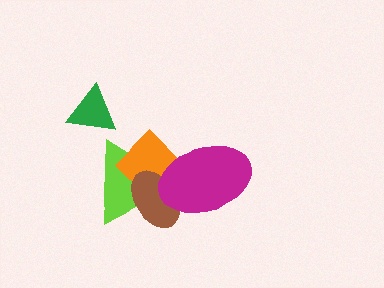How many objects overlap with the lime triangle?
3 objects overlap with the lime triangle.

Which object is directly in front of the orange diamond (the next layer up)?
The brown ellipse is directly in front of the orange diamond.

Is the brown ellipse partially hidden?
Yes, it is partially covered by another shape.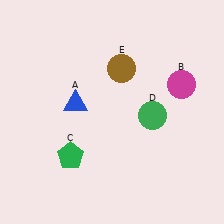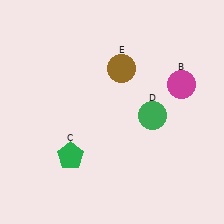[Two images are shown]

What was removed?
The blue triangle (A) was removed in Image 2.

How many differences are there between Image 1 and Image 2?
There is 1 difference between the two images.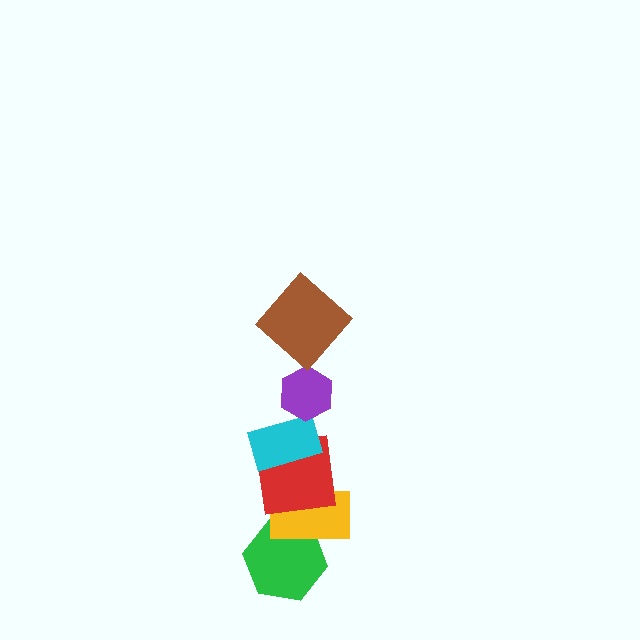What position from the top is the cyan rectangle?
The cyan rectangle is 3rd from the top.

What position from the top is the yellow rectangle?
The yellow rectangle is 5th from the top.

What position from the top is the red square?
The red square is 4th from the top.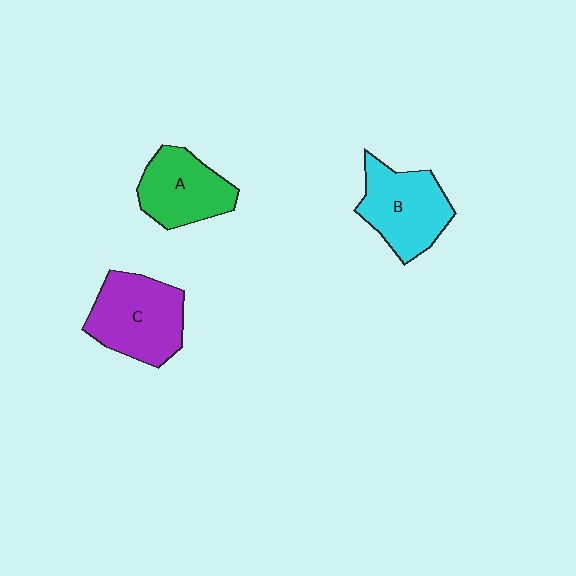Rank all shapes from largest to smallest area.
From largest to smallest: C (purple), B (cyan), A (green).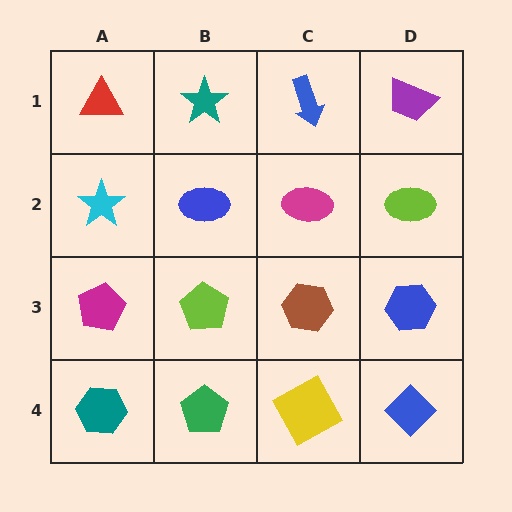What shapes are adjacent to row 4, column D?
A blue hexagon (row 3, column D), a yellow square (row 4, column C).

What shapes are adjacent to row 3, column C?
A magenta ellipse (row 2, column C), a yellow square (row 4, column C), a lime pentagon (row 3, column B), a blue hexagon (row 3, column D).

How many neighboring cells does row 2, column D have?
3.